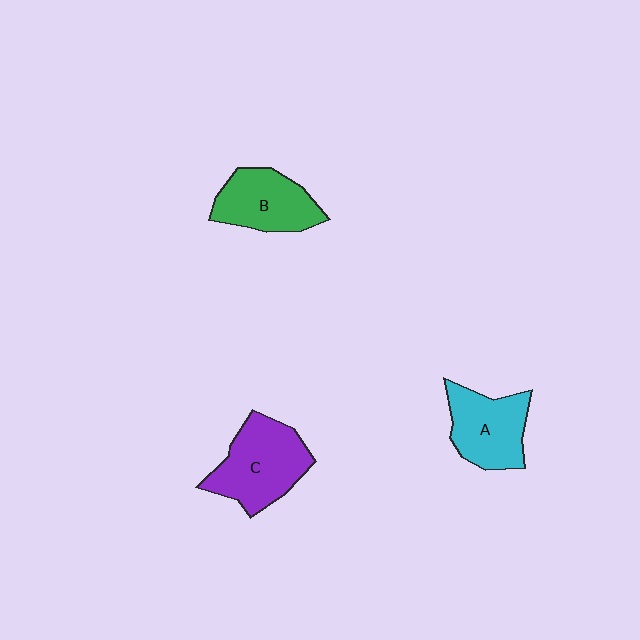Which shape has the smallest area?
Shape B (green).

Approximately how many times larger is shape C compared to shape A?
Approximately 1.2 times.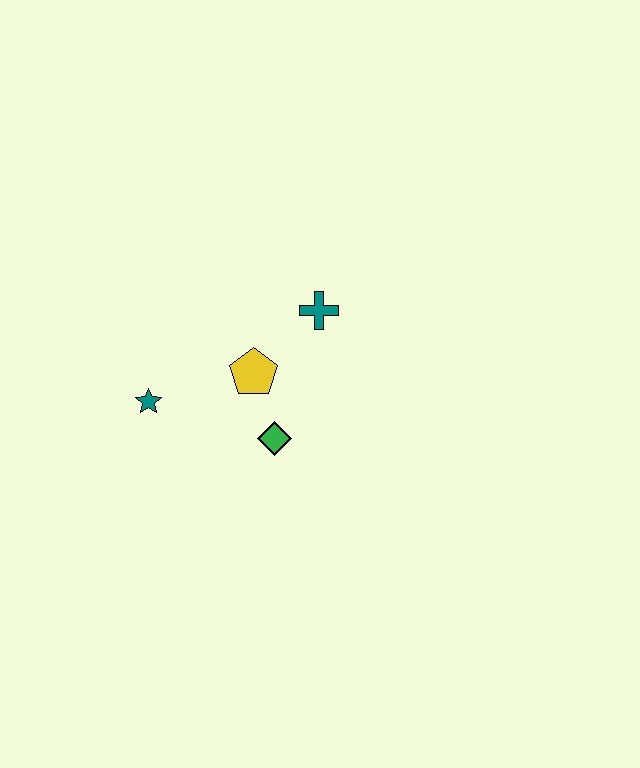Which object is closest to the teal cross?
The yellow pentagon is closest to the teal cross.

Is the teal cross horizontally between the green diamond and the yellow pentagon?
No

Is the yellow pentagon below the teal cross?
Yes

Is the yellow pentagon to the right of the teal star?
Yes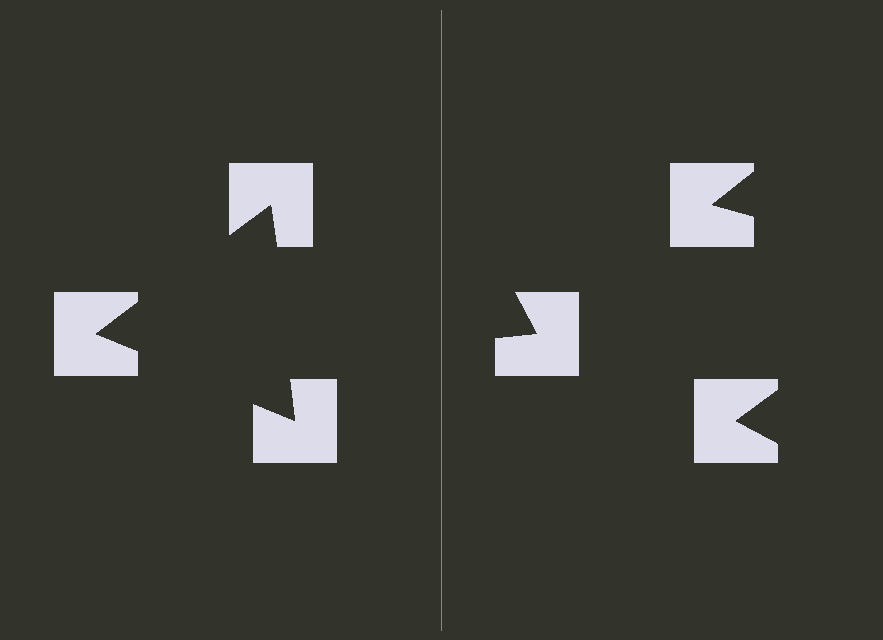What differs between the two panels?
The notched squares are positioned identically on both sides; only the wedge orientations differ. On the left they align to a triangle; on the right they are misaligned.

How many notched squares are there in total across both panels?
6 — 3 on each side.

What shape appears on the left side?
An illusory triangle.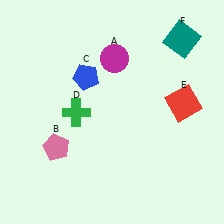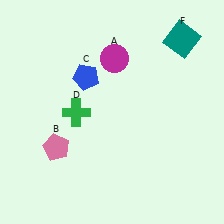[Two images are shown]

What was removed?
The red square (E) was removed in Image 2.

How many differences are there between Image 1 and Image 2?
There is 1 difference between the two images.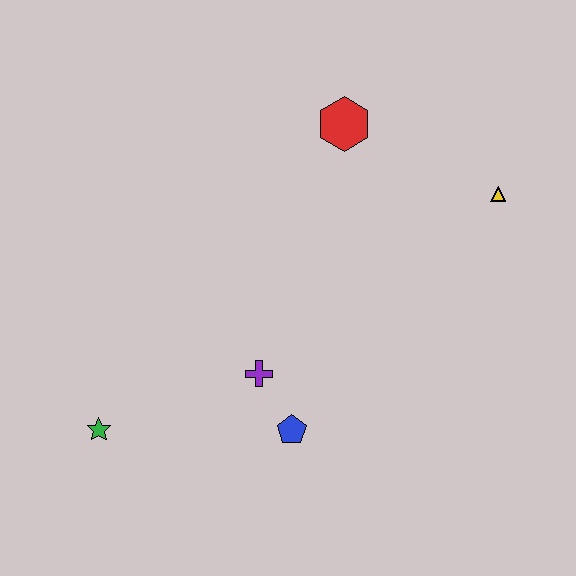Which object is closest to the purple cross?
The blue pentagon is closest to the purple cross.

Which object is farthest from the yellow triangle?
The green star is farthest from the yellow triangle.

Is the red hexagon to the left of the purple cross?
No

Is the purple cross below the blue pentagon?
No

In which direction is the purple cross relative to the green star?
The purple cross is to the right of the green star.